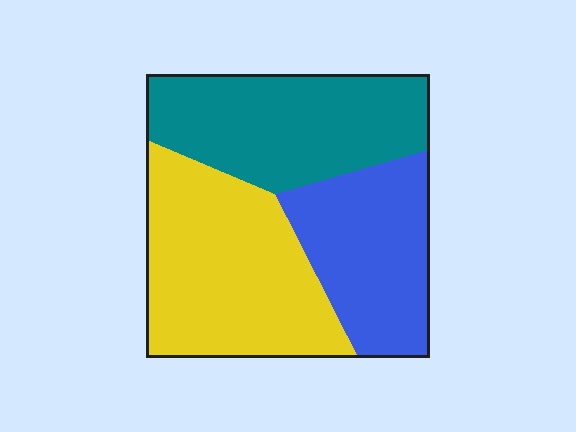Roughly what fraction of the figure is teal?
Teal takes up about one third (1/3) of the figure.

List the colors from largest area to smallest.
From largest to smallest: yellow, teal, blue.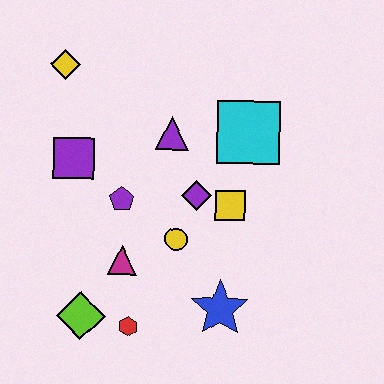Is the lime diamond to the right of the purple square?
Yes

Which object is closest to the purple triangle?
The purple diamond is closest to the purple triangle.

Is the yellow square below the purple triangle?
Yes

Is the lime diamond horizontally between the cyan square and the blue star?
No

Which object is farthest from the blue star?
The yellow diamond is farthest from the blue star.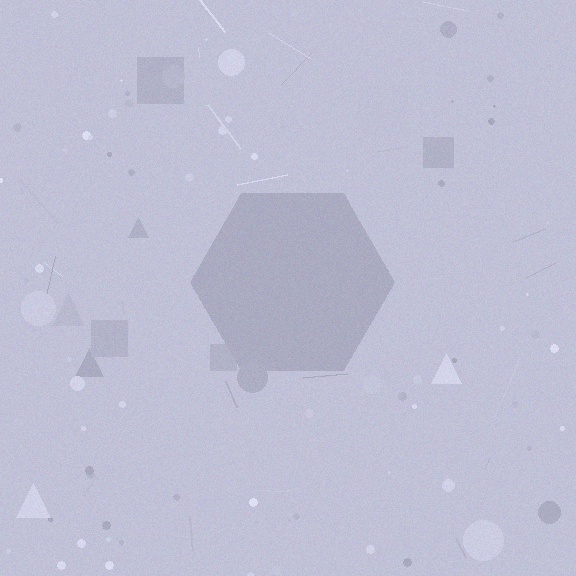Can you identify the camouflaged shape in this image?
The camouflaged shape is a hexagon.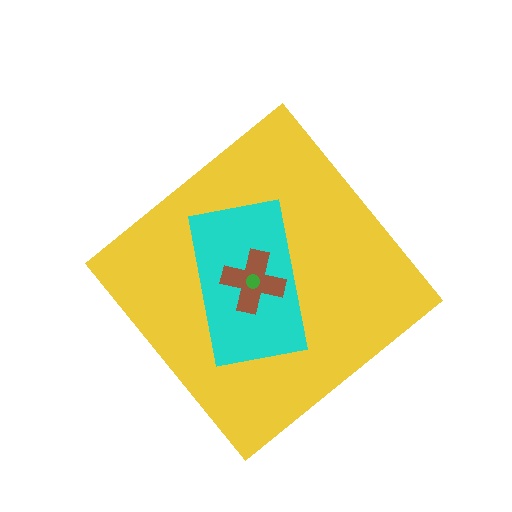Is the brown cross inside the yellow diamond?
Yes.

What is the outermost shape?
The yellow diamond.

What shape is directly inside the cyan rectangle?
The brown cross.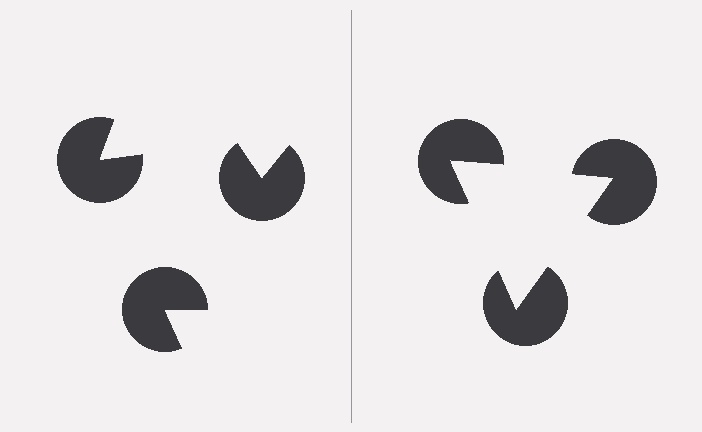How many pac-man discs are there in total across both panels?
6 — 3 on each side.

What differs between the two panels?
The pac-man discs are positioned identically on both sides; only the wedge orientations differ. On the right they align to a triangle; on the left they are misaligned.